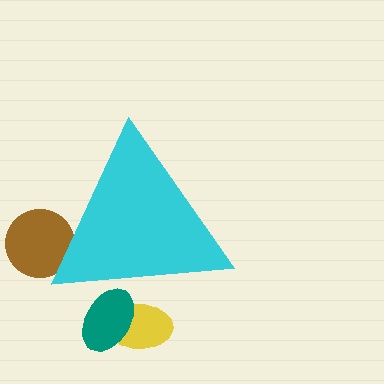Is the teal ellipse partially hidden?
Yes, the teal ellipse is partially hidden behind the cyan triangle.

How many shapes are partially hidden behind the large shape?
3 shapes are partially hidden.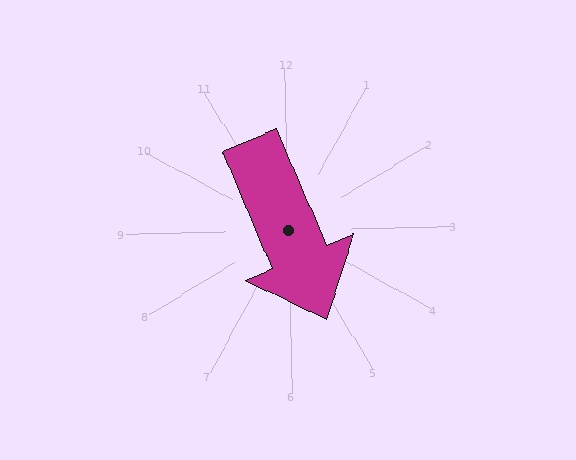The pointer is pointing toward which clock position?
Roughly 5 o'clock.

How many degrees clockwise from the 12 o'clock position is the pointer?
Approximately 158 degrees.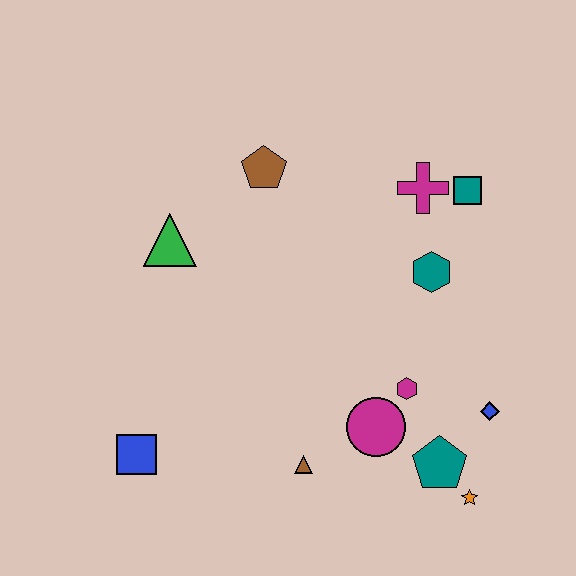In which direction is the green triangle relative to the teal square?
The green triangle is to the left of the teal square.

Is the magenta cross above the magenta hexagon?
Yes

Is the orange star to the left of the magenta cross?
No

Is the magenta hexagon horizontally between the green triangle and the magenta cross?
Yes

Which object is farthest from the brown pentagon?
The orange star is farthest from the brown pentagon.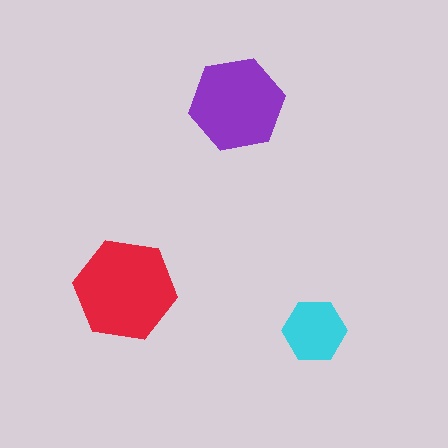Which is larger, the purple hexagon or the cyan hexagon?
The purple one.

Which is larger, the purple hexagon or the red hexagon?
The red one.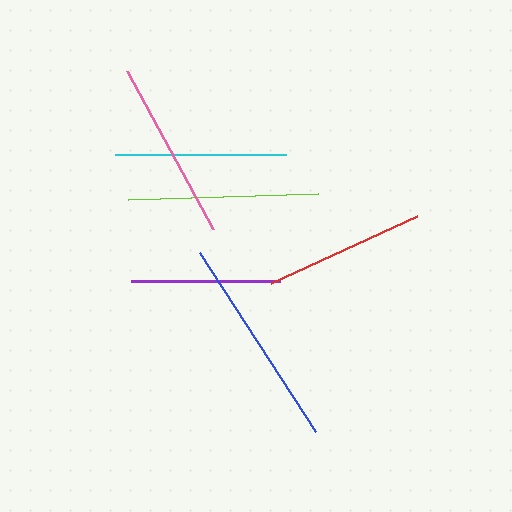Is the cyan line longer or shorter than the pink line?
The pink line is longer than the cyan line.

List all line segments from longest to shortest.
From longest to shortest: blue, lime, pink, cyan, red, purple.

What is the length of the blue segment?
The blue segment is approximately 214 pixels long.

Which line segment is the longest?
The blue line is the longest at approximately 214 pixels.